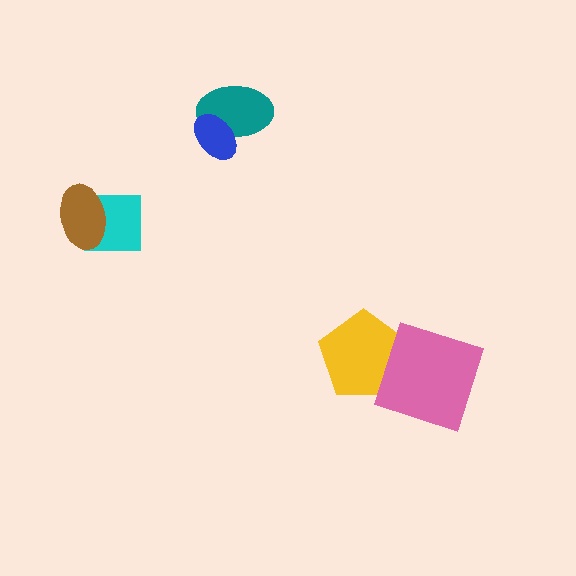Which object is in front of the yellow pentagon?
The pink square is in front of the yellow pentagon.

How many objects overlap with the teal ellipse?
1 object overlaps with the teal ellipse.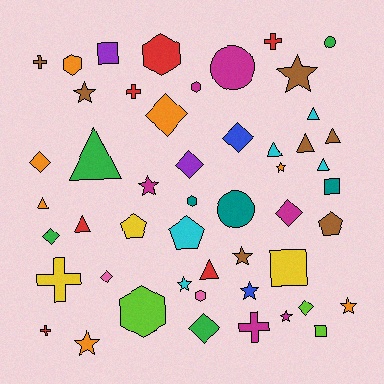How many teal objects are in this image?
There are 3 teal objects.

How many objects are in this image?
There are 50 objects.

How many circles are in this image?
There are 3 circles.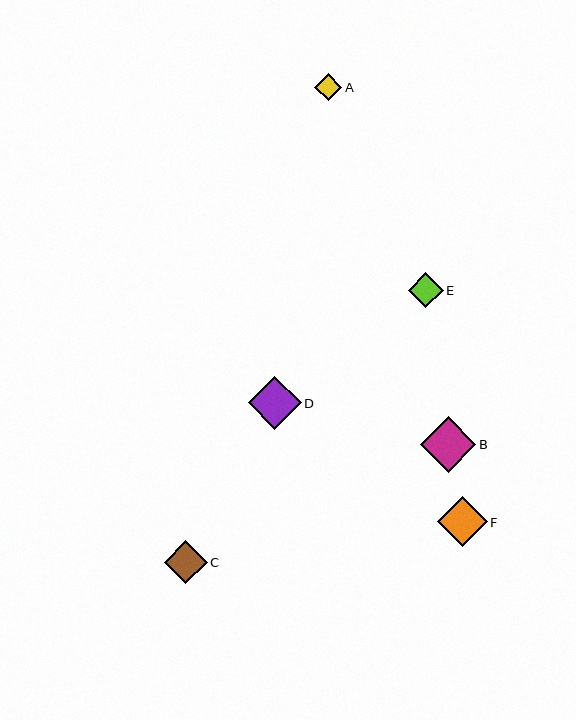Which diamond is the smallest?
Diamond A is the smallest with a size of approximately 28 pixels.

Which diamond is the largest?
Diamond B is the largest with a size of approximately 55 pixels.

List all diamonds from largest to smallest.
From largest to smallest: B, D, F, C, E, A.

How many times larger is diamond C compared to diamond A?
Diamond C is approximately 1.5 times the size of diamond A.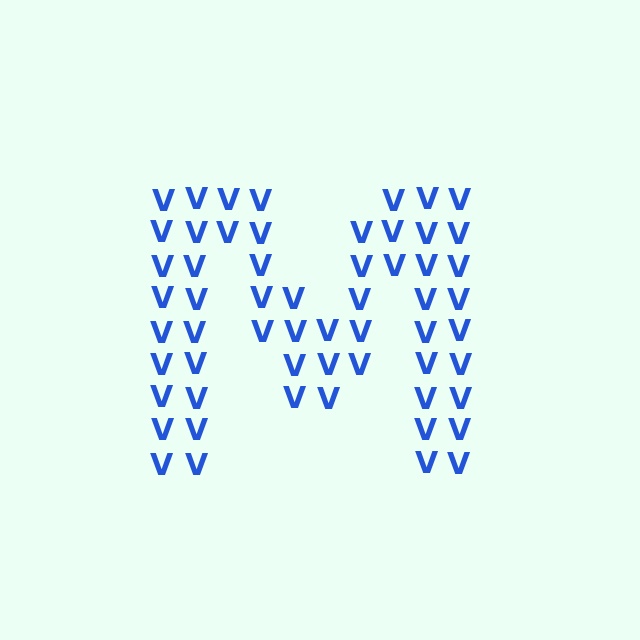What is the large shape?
The large shape is the letter M.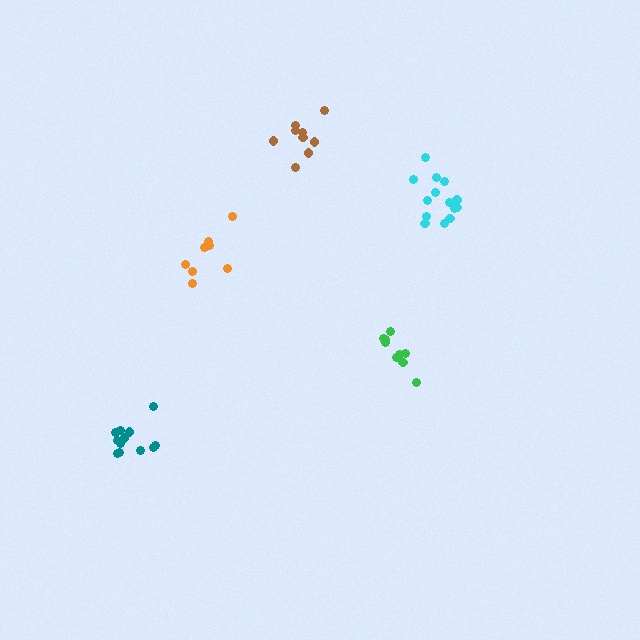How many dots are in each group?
Group 1: 8 dots, Group 2: 14 dots, Group 3: 12 dots, Group 4: 9 dots, Group 5: 9 dots (52 total).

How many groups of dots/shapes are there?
There are 5 groups.